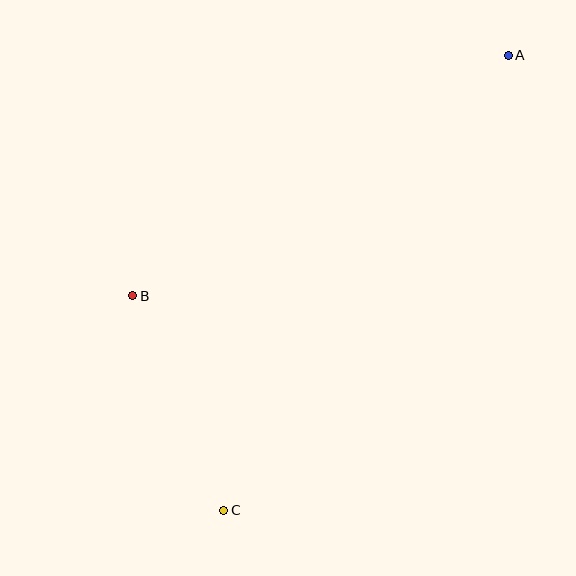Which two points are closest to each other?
Points B and C are closest to each other.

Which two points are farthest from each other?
Points A and C are farthest from each other.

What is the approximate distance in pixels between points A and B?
The distance between A and B is approximately 446 pixels.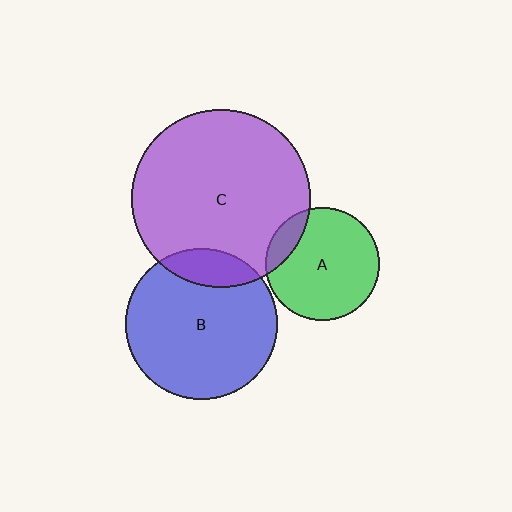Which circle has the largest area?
Circle C (purple).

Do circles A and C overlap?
Yes.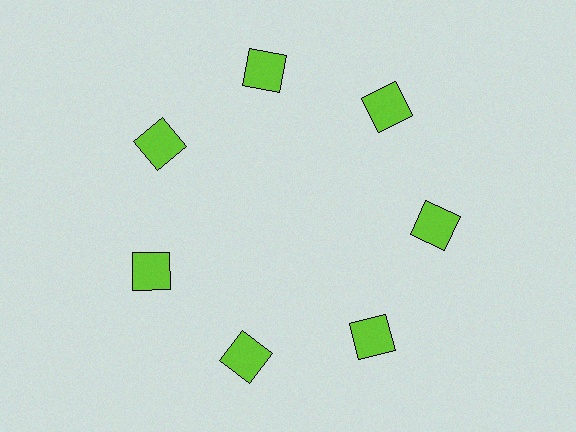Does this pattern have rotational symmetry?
Yes, this pattern has 7-fold rotational symmetry. It looks the same after rotating 51 degrees around the center.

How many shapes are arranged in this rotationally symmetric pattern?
There are 7 shapes, arranged in 7 groups of 1.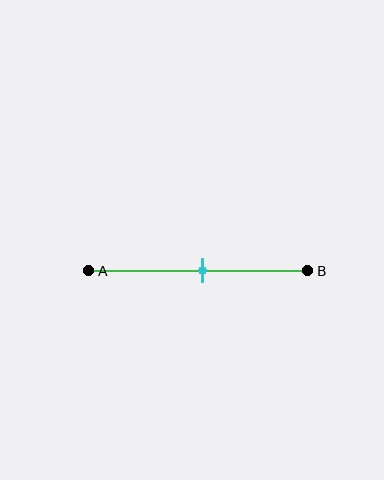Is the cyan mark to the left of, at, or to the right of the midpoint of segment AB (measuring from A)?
The cyan mark is approximately at the midpoint of segment AB.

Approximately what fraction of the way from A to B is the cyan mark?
The cyan mark is approximately 50% of the way from A to B.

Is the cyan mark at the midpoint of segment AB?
Yes, the mark is approximately at the midpoint.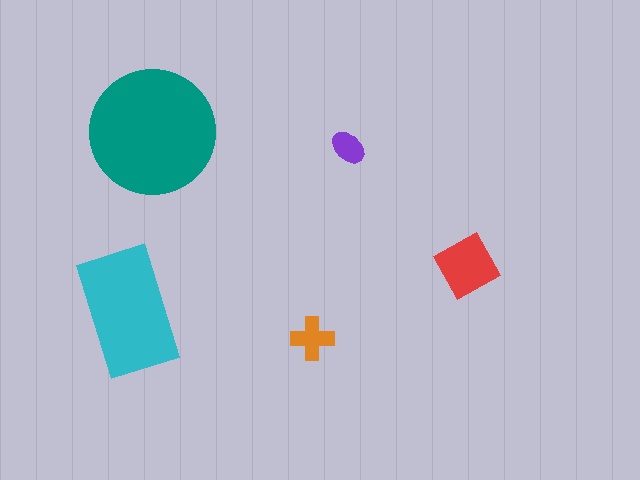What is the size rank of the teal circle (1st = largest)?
1st.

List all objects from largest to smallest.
The teal circle, the cyan rectangle, the red square, the orange cross, the purple ellipse.